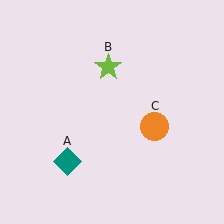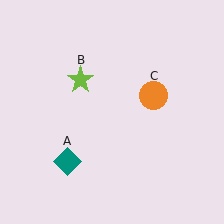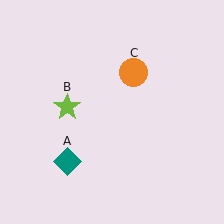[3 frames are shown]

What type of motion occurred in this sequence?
The lime star (object B), orange circle (object C) rotated counterclockwise around the center of the scene.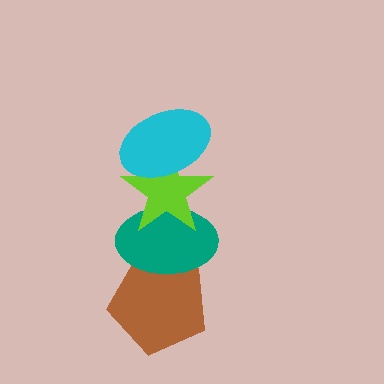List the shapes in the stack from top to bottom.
From top to bottom: the cyan ellipse, the lime star, the teal ellipse, the brown pentagon.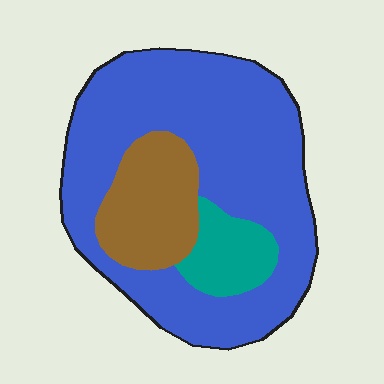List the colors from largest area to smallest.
From largest to smallest: blue, brown, teal.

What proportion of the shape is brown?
Brown takes up about one fifth (1/5) of the shape.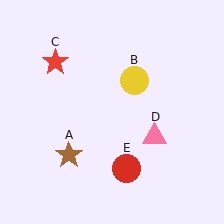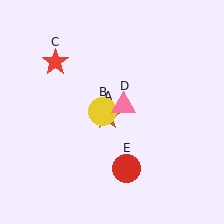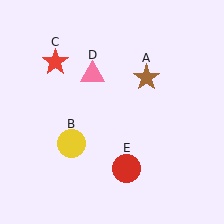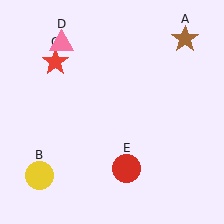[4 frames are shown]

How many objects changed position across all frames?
3 objects changed position: brown star (object A), yellow circle (object B), pink triangle (object D).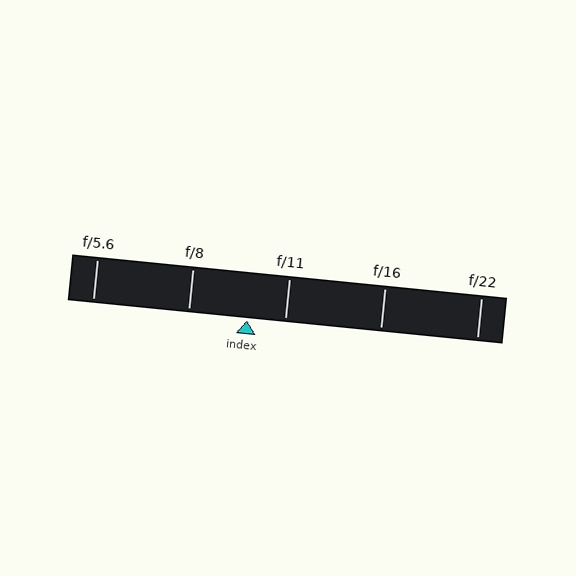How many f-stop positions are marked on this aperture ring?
There are 5 f-stop positions marked.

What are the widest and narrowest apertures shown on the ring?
The widest aperture shown is f/5.6 and the narrowest is f/22.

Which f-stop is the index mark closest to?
The index mark is closest to f/11.